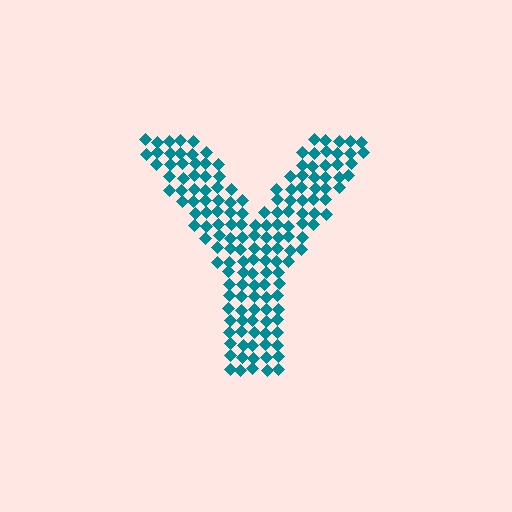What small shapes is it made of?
It is made of small diamonds.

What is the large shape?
The large shape is the letter Y.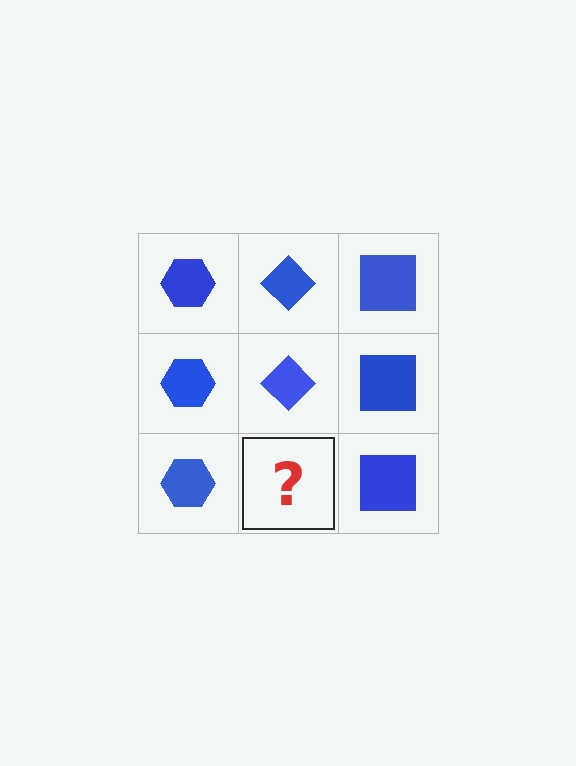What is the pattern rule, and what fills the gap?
The rule is that each column has a consistent shape. The gap should be filled with a blue diamond.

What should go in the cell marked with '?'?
The missing cell should contain a blue diamond.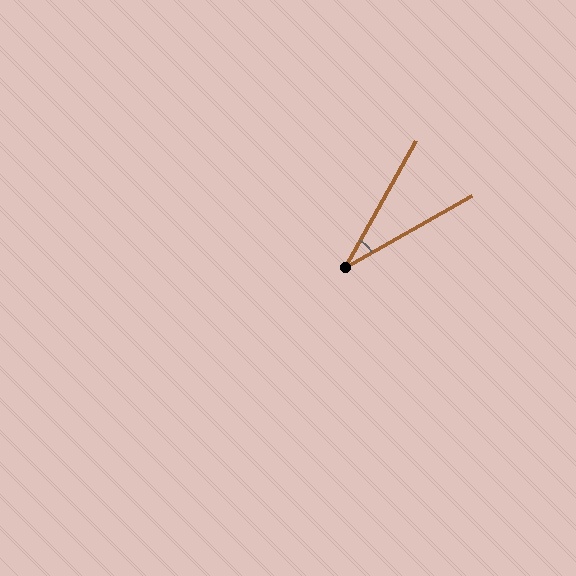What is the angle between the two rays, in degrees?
Approximately 31 degrees.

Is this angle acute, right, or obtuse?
It is acute.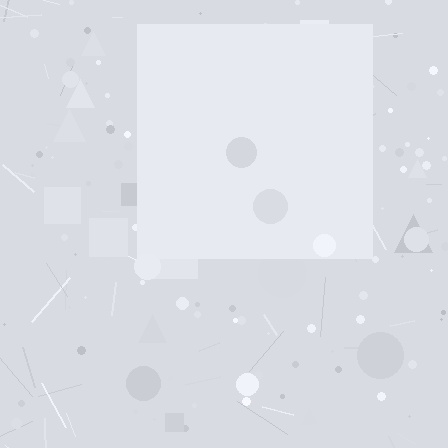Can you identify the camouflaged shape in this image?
The camouflaged shape is a square.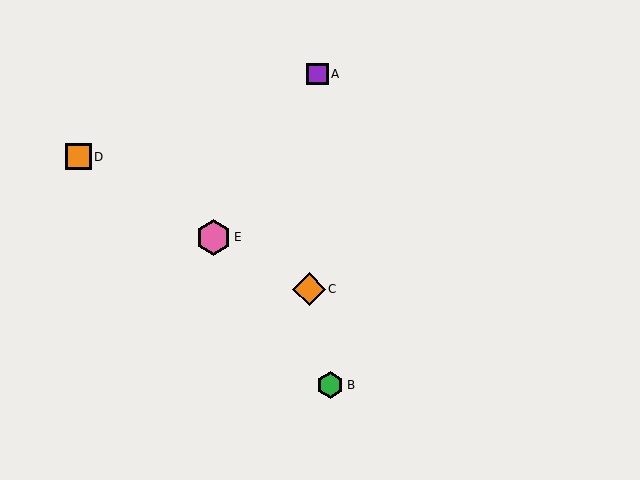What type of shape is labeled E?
Shape E is a pink hexagon.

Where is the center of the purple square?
The center of the purple square is at (318, 74).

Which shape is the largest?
The pink hexagon (labeled E) is the largest.